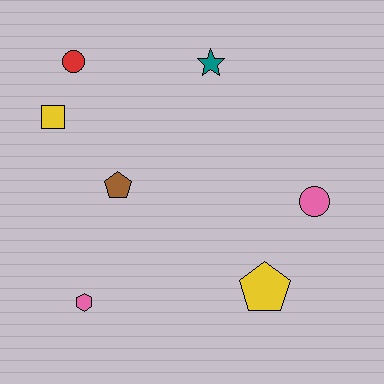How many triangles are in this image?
There are no triangles.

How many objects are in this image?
There are 7 objects.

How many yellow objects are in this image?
There are 2 yellow objects.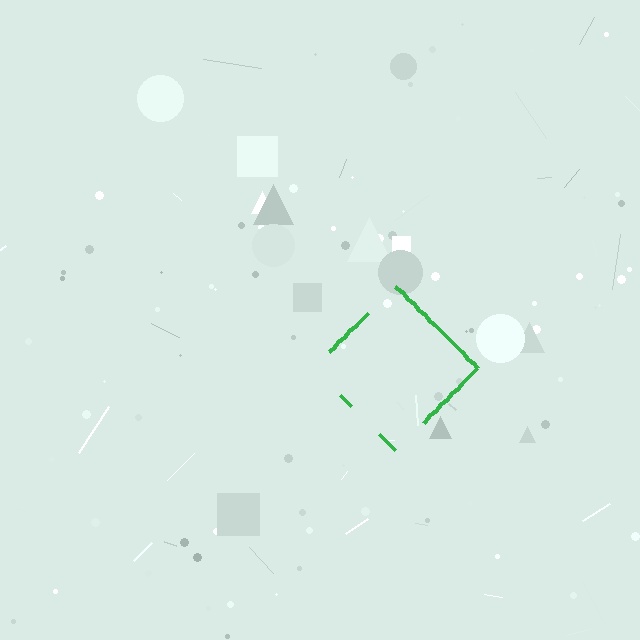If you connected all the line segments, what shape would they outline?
They would outline a diamond.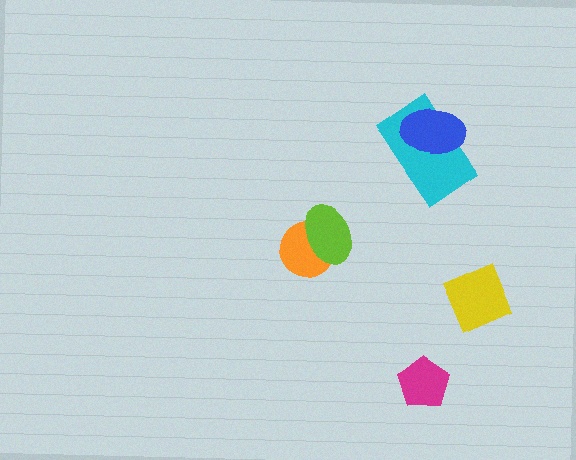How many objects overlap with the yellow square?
0 objects overlap with the yellow square.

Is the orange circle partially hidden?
Yes, it is partially covered by another shape.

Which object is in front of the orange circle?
The lime ellipse is in front of the orange circle.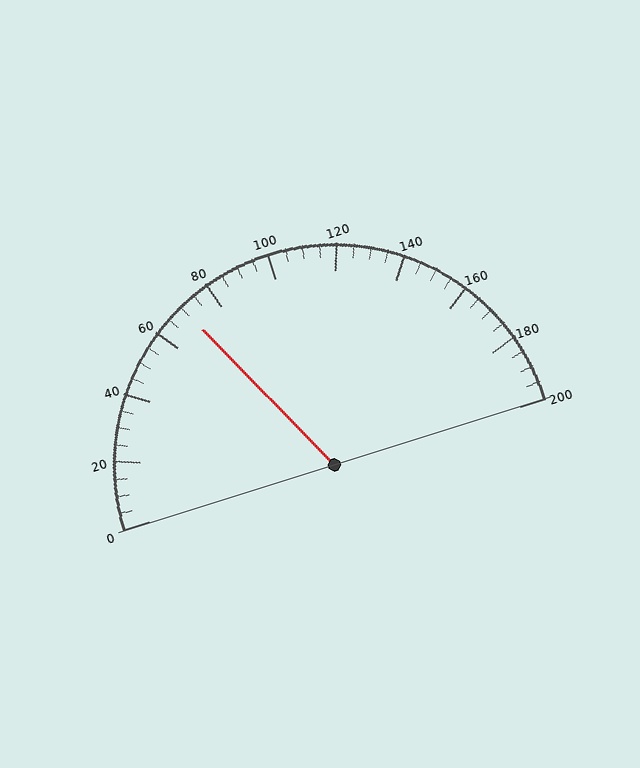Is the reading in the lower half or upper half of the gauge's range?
The reading is in the lower half of the range (0 to 200).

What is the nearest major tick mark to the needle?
The nearest major tick mark is 80.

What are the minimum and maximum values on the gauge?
The gauge ranges from 0 to 200.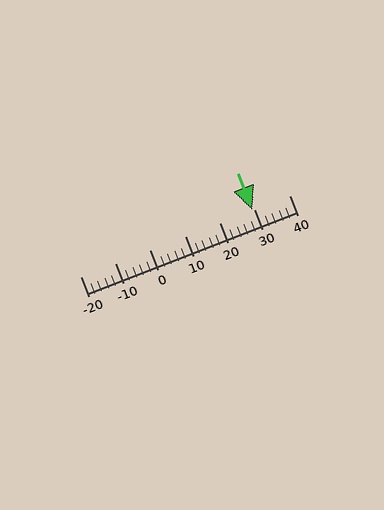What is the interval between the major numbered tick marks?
The major tick marks are spaced 10 units apart.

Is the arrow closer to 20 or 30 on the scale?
The arrow is closer to 30.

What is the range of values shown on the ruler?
The ruler shows values from -20 to 40.